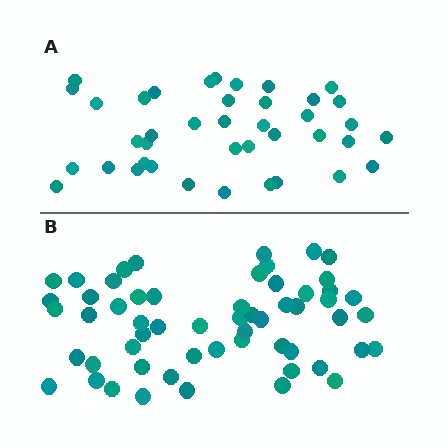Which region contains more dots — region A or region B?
Region B (the bottom region) has more dots.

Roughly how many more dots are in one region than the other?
Region B has approximately 15 more dots than region A.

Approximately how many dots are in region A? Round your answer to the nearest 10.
About 40 dots.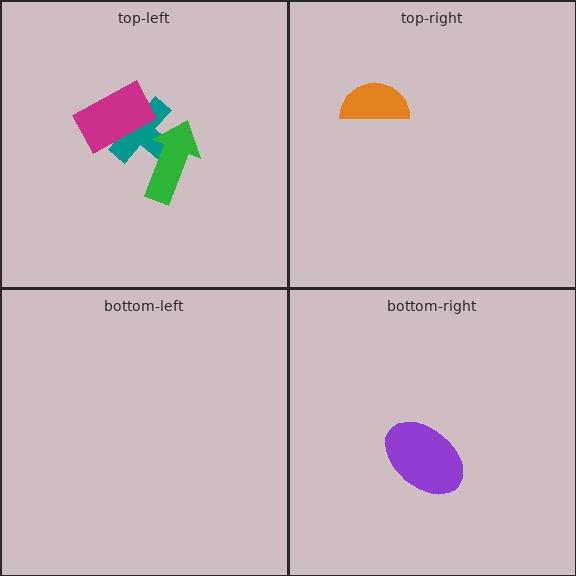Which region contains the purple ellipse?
The bottom-right region.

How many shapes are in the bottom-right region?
1.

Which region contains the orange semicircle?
The top-right region.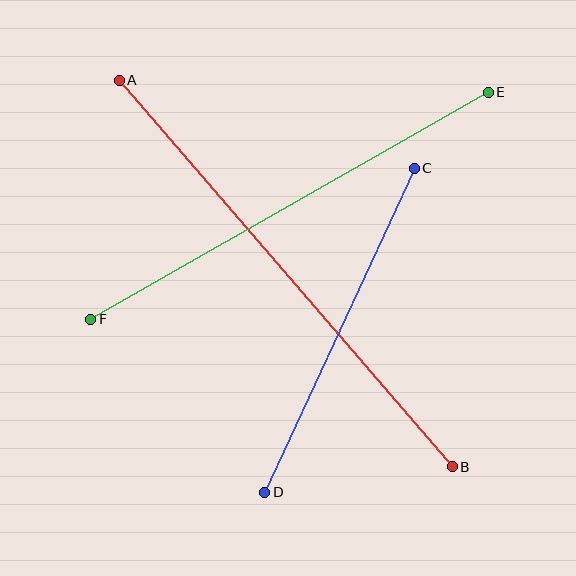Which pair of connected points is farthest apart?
Points A and B are farthest apart.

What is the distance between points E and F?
The distance is approximately 458 pixels.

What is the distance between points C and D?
The distance is approximately 357 pixels.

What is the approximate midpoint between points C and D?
The midpoint is at approximately (339, 330) pixels.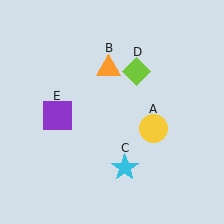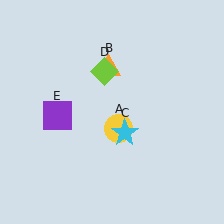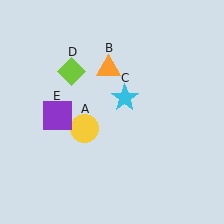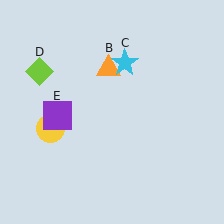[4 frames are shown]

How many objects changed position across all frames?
3 objects changed position: yellow circle (object A), cyan star (object C), lime diamond (object D).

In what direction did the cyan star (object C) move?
The cyan star (object C) moved up.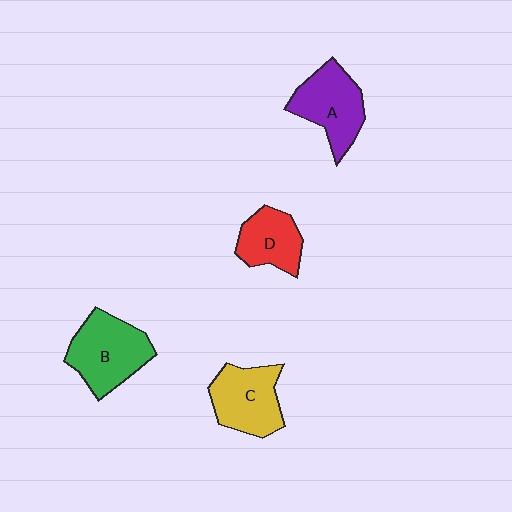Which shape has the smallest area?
Shape D (red).